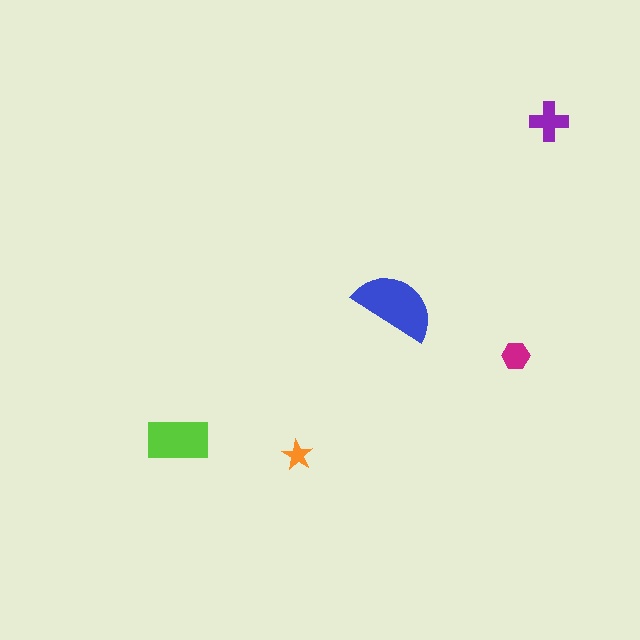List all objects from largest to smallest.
The blue semicircle, the lime rectangle, the purple cross, the magenta hexagon, the orange star.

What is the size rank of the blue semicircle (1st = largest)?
1st.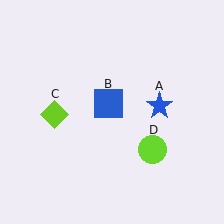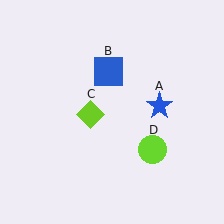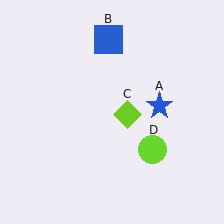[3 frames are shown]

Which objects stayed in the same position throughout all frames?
Blue star (object A) and lime circle (object D) remained stationary.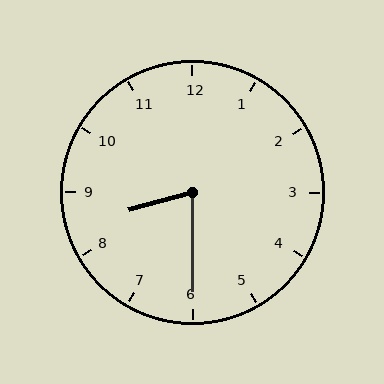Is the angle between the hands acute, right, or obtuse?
It is acute.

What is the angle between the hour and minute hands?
Approximately 75 degrees.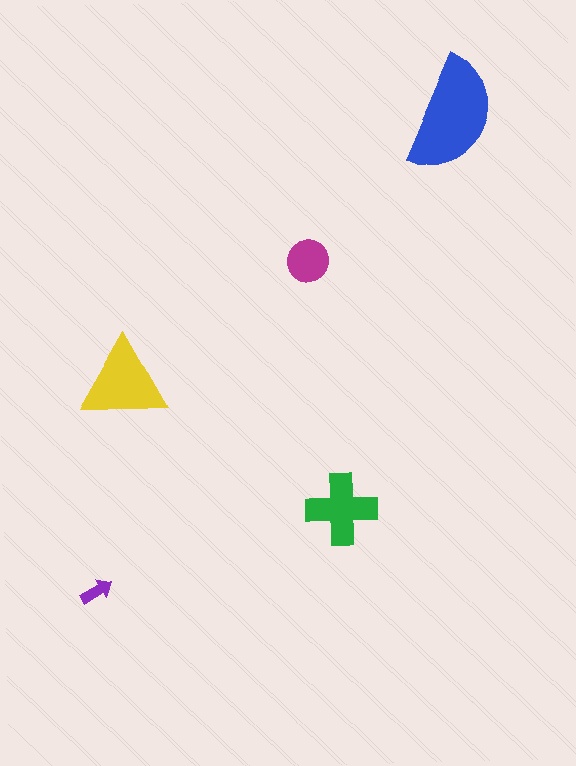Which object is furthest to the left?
The purple arrow is leftmost.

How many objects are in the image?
There are 5 objects in the image.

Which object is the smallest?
The purple arrow.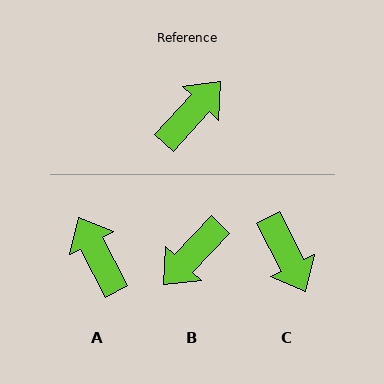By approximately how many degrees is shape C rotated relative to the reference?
Approximately 111 degrees clockwise.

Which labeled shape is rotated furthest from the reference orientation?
B, about 178 degrees away.